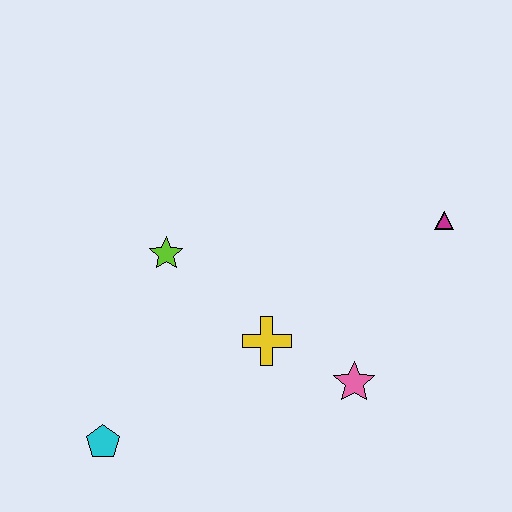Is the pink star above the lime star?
No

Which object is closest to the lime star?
The yellow cross is closest to the lime star.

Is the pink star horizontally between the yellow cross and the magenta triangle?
Yes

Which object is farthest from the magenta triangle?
The cyan pentagon is farthest from the magenta triangle.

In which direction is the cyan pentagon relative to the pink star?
The cyan pentagon is to the left of the pink star.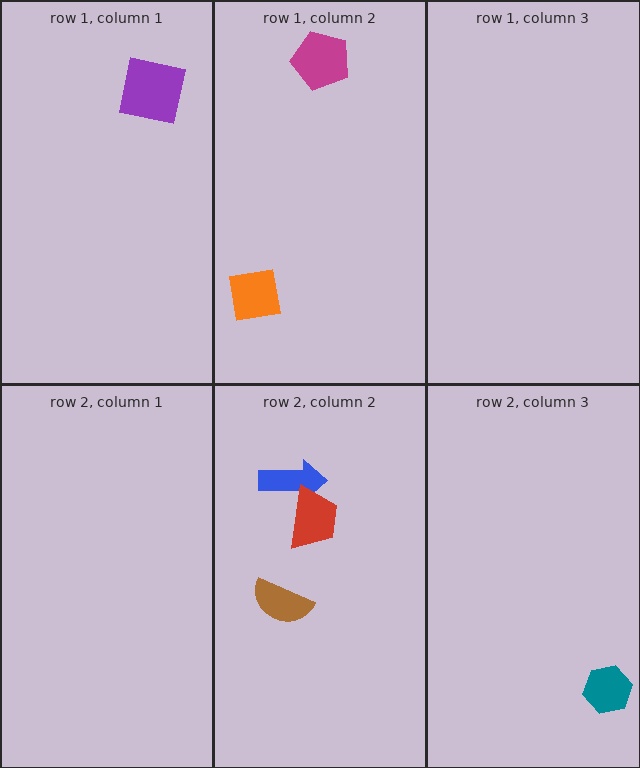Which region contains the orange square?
The row 1, column 2 region.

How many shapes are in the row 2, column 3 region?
1.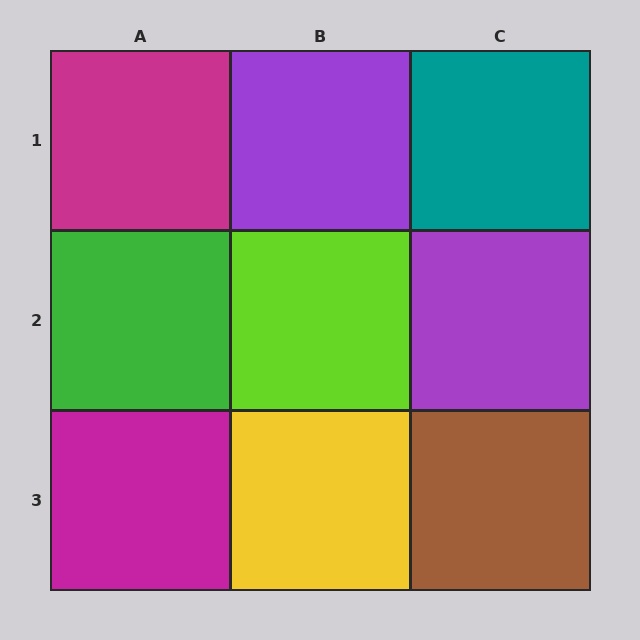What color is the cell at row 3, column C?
Brown.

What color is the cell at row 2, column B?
Lime.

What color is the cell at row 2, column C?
Purple.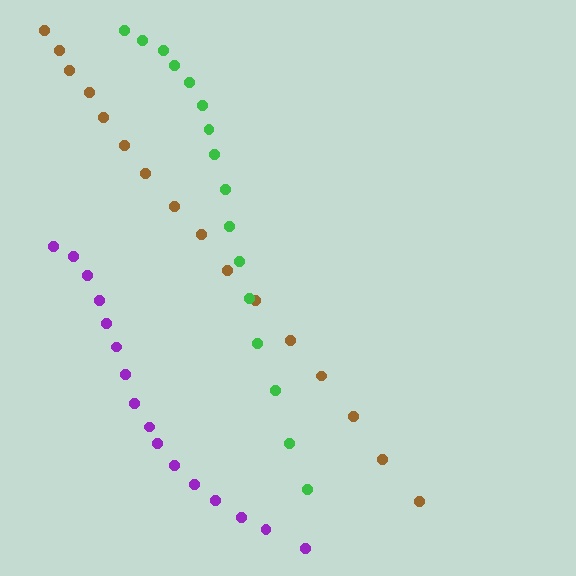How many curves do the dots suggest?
There are 3 distinct paths.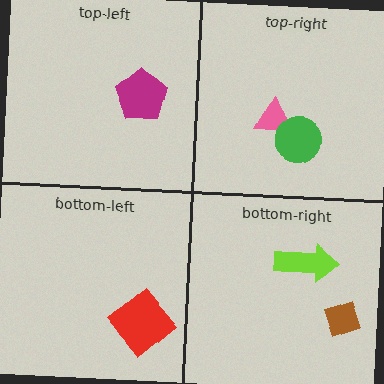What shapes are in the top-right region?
The pink triangle, the green circle.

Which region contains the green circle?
The top-right region.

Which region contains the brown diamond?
The bottom-right region.